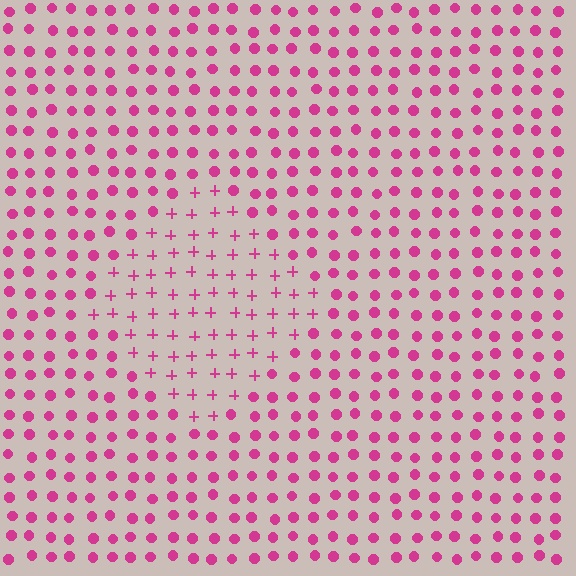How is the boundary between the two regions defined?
The boundary is defined by a change in element shape: plus signs inside vs. circles outside. All elements share the same color and spacing.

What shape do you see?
I see a diamond.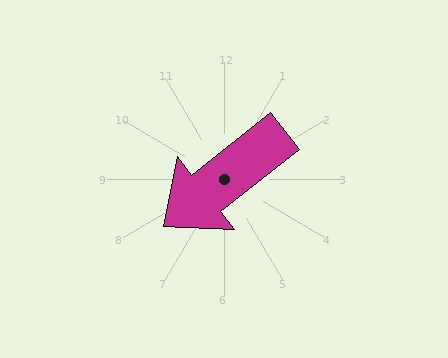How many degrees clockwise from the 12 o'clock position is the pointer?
Approximately 232 degrees.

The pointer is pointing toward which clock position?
Roughly 8 o'clock.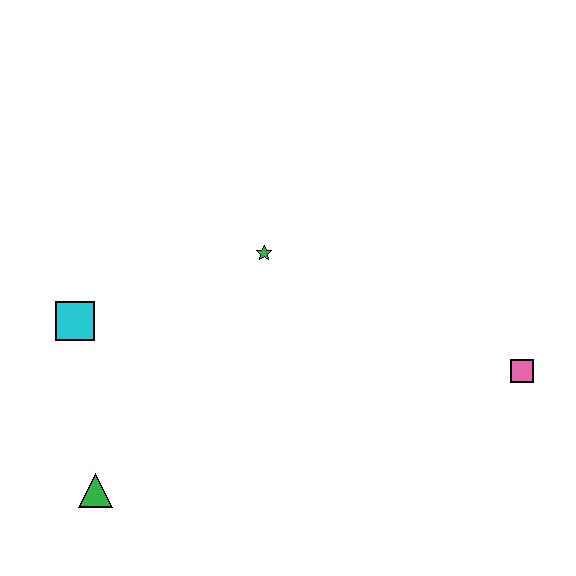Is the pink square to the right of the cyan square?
Yes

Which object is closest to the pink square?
The green star is closest to the pink square.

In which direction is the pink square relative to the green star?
The pink square is to the right of the green star.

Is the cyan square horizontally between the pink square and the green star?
No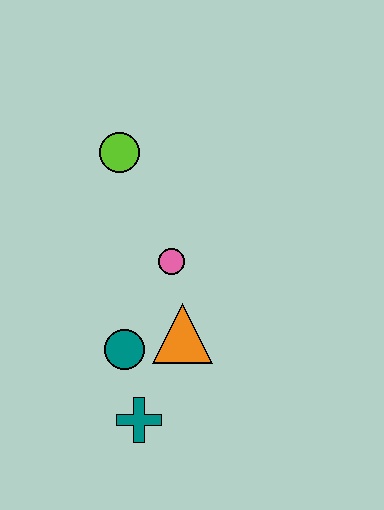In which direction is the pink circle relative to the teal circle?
The pink circle is above the teal circle.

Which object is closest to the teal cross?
The teal circle is closest to the teal cross.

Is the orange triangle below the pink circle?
Yes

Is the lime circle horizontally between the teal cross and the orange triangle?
No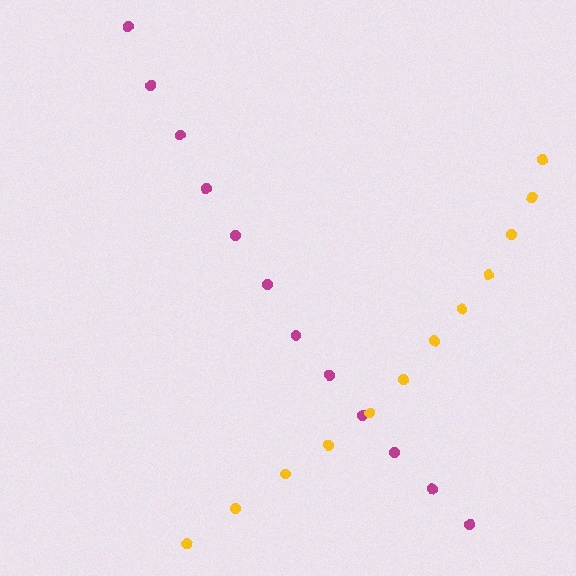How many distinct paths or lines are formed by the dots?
There are 2 distinct paths.